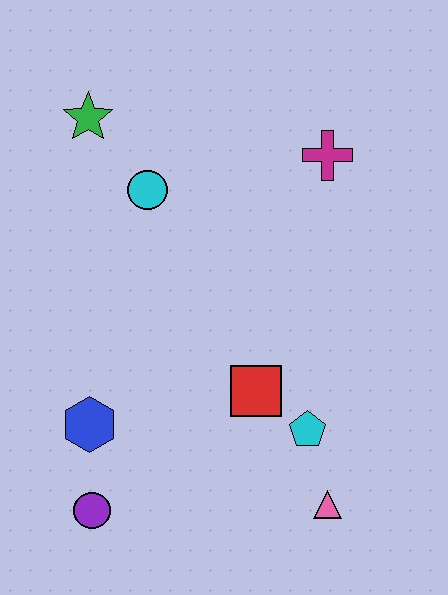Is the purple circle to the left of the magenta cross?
Yes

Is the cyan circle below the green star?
Yes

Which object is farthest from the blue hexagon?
The magenta cross is farthest from the blue hexagon.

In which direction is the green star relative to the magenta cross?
The green star is to the left of the magenta cross.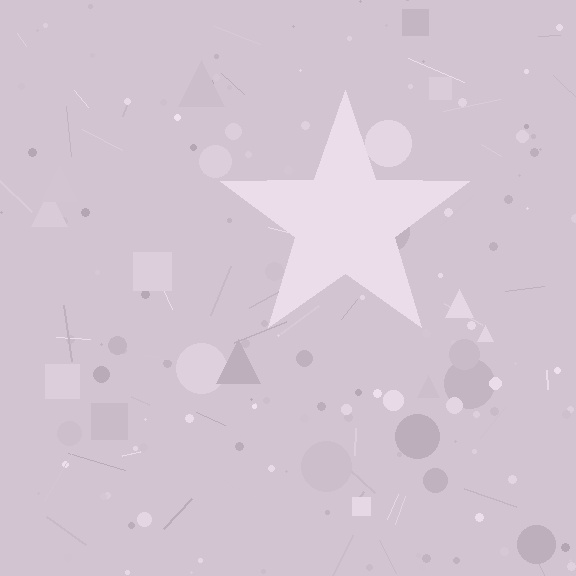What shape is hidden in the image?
A star is hidden in the image.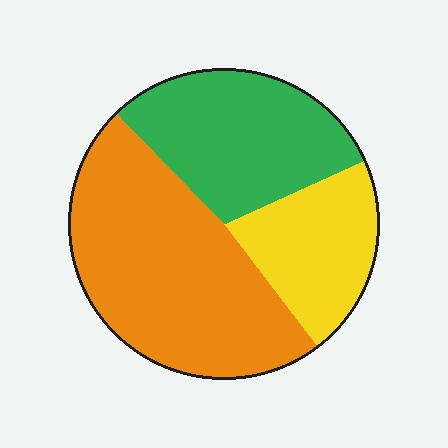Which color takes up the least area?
Yellow, at roughly 20%.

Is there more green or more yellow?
Green.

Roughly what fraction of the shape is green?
Green takes up between a quarter and a half of the shape.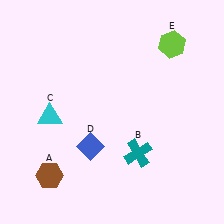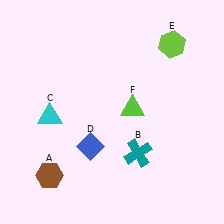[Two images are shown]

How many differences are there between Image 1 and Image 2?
There is 1 difference between the two images.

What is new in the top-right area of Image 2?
A lime triangle (F) was added in the top-right area of Image 2.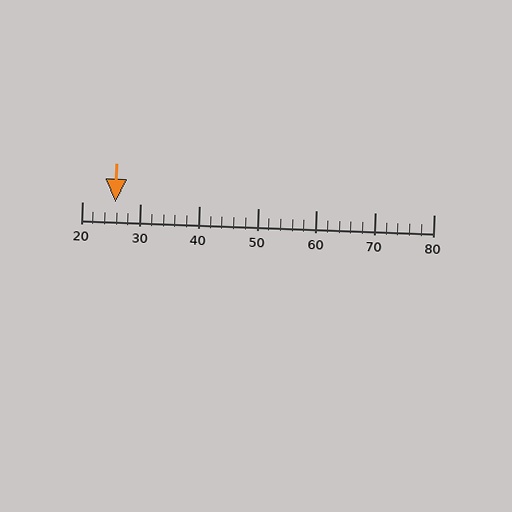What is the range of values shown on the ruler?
The ruler shows values from 20 to 80.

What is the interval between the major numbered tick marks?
The major tick marks are spaced 10 units apart.